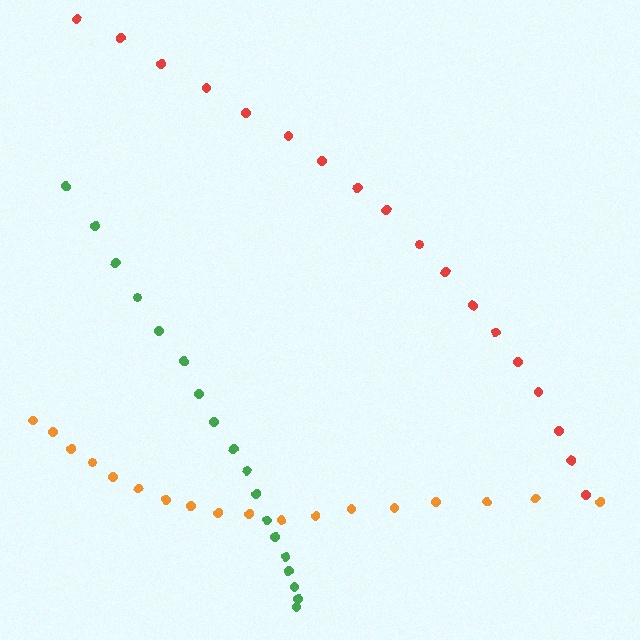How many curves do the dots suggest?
There are 3 distinct paths.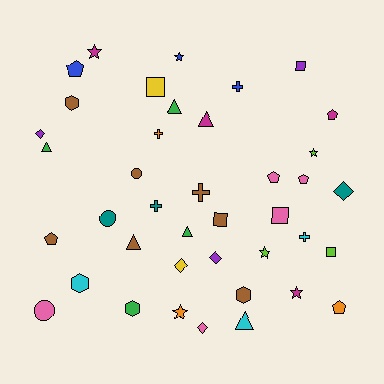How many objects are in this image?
There are 40 objects.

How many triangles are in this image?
There are 6 triangles.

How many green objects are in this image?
There are 4 green objects.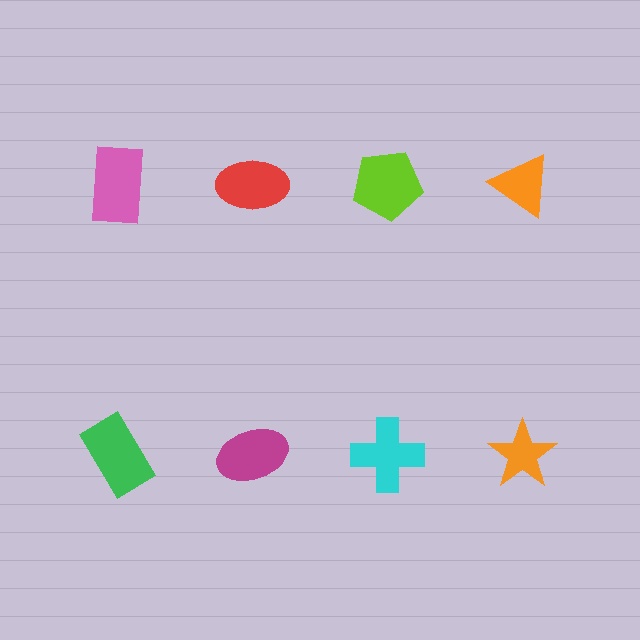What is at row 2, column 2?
A magenta ellipse.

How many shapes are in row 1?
4 shapes.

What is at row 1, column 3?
A lime pentagon.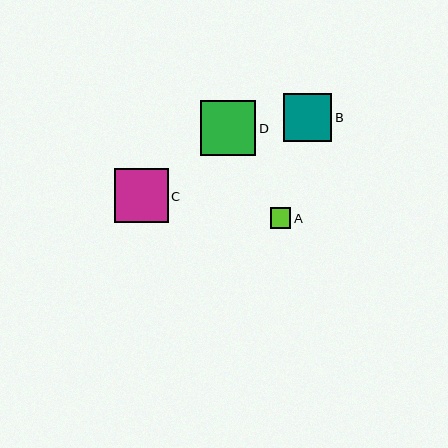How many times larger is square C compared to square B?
Square C is approximately 1.1 times the size of square B.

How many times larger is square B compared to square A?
Square B is approximately 2.4 times the size of square A.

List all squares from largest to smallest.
From largest to smallest: D, C, B, A.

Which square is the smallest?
Square A is the smallest with a size of approximately 20 pixels.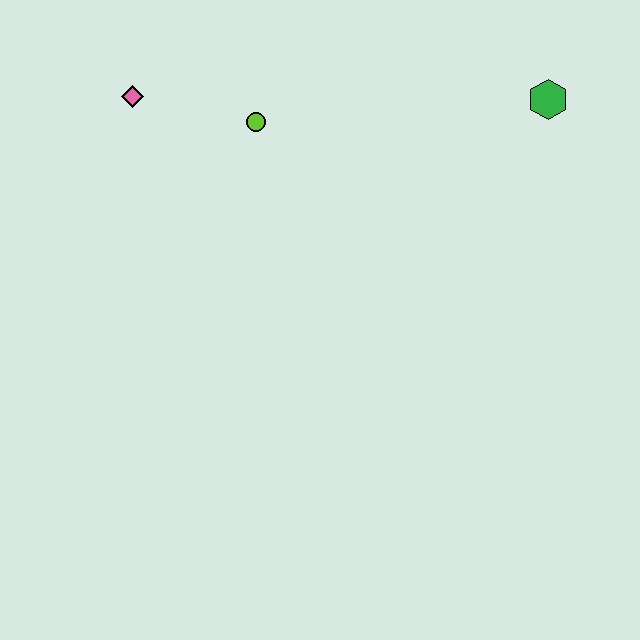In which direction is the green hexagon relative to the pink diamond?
The green hexagon is to the right of the pink diamond.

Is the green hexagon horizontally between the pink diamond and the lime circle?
No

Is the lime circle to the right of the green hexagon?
No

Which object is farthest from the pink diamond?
The green hexagon is farthest from the pink diamond.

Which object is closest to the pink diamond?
The lime circle is closest to the pink diamond.